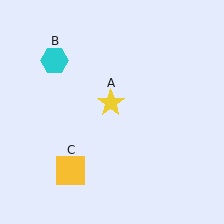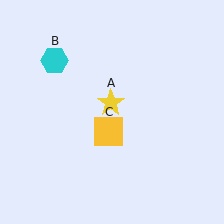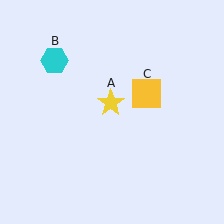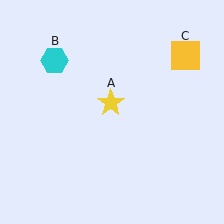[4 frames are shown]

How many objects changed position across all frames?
1 object changed position: yellow square (object C).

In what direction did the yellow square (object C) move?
The yellow square (object C) moved up and to the right.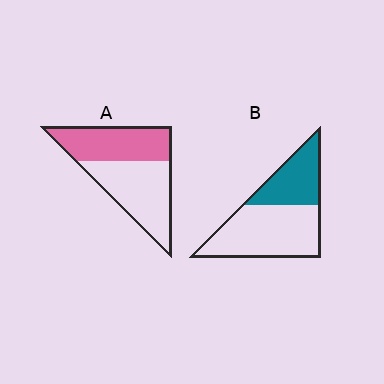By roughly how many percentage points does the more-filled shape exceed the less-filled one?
By roughly 10 percentage points (A over B).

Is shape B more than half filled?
No.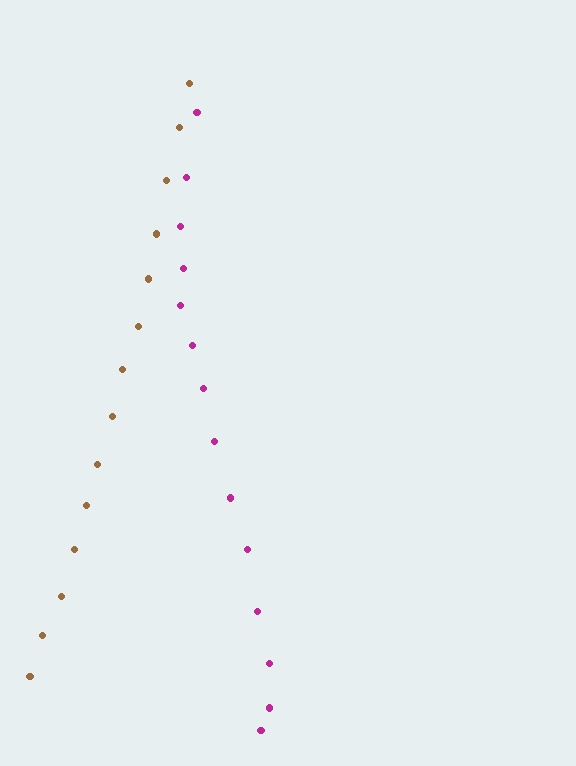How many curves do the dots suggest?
There are 2 distinct paths.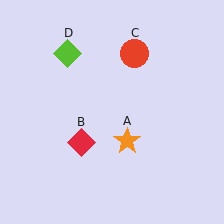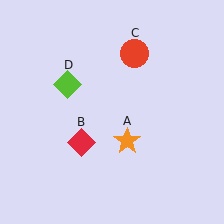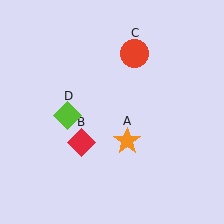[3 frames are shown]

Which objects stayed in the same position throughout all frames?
Orange star (object A) and red diamond (object B) and red circle (object C) remained stationary.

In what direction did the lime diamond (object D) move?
The lime diamond (object D) moved down.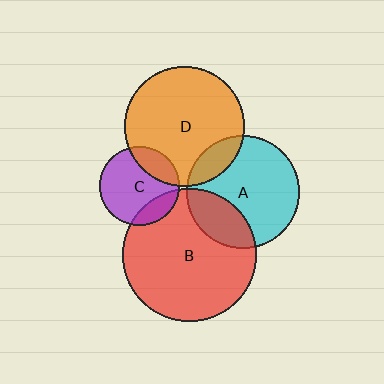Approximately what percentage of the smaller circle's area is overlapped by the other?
Approximately 20%.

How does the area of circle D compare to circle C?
Approximately 2.3 times.